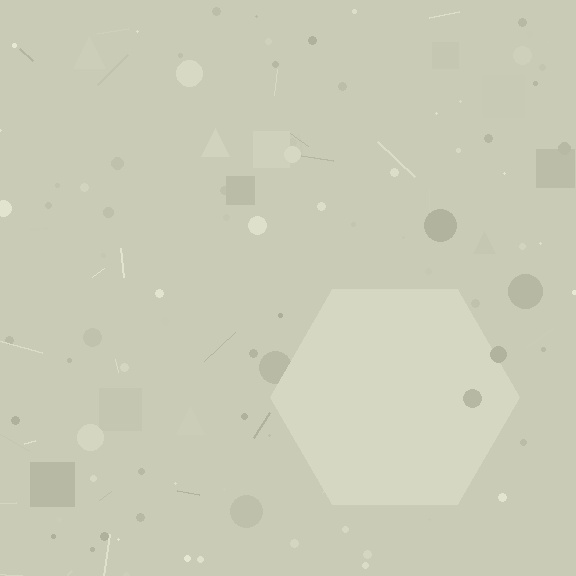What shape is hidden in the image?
A hexagon is hidden in the image.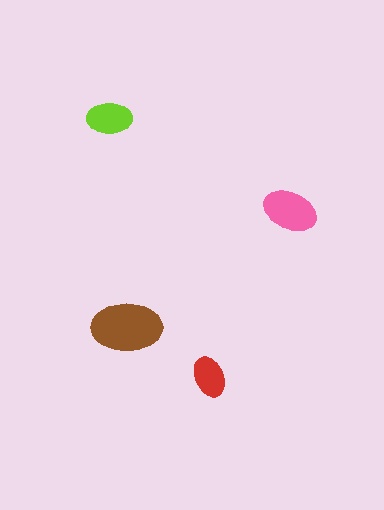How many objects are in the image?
There are 4 objects in the image.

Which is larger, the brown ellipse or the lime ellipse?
The brown one.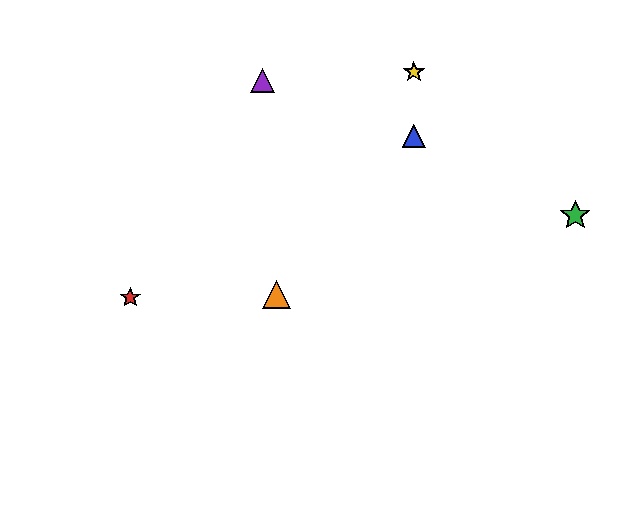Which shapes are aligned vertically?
The blue triangle, the yellow star are aligned vertically.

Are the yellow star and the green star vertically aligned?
No, the yellow star is at x≈414 and the green star is at x≈575.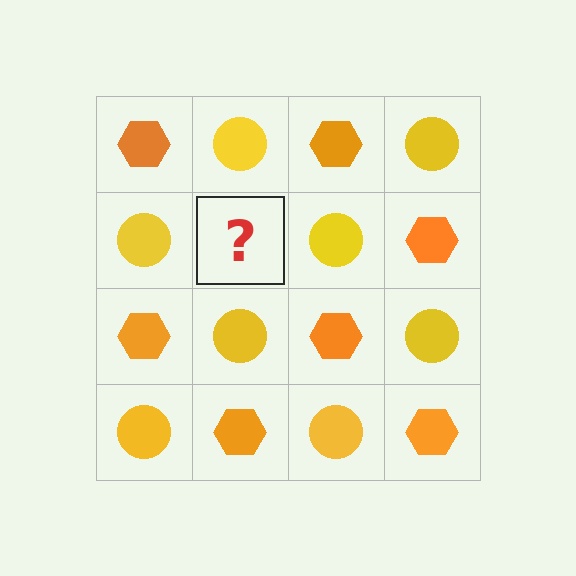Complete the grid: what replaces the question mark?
The question mark should be replaced with an orange hexagon.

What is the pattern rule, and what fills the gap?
The rule is that it alternates orange hexagon and yellow circle in a checkerboard pattern. The gap should be filled with an orange hexagon.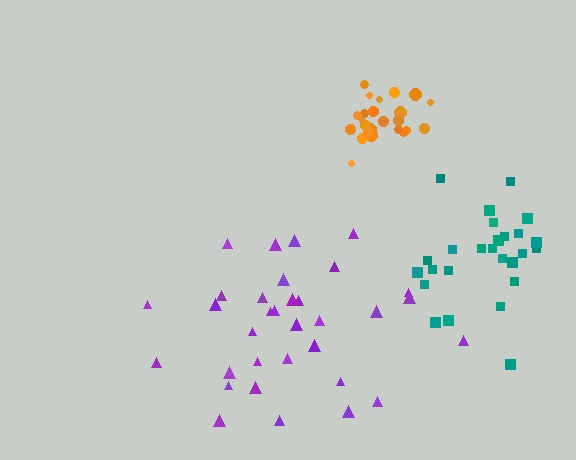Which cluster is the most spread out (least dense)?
Purple.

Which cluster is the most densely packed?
Orange.